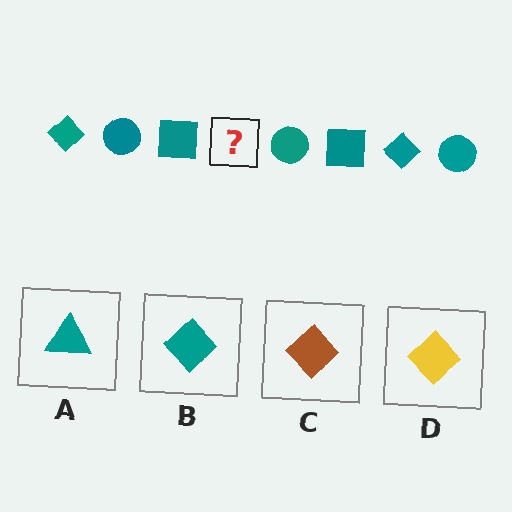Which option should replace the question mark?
Option B.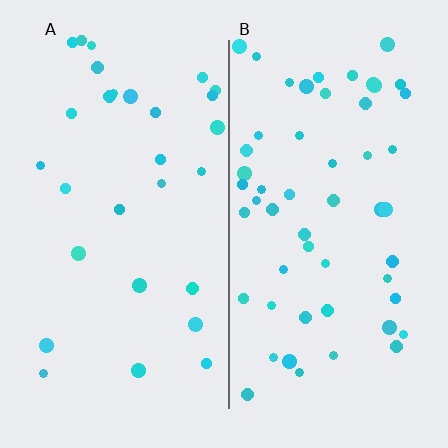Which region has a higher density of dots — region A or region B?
B (the right).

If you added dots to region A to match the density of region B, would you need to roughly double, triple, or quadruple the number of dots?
Approximately double.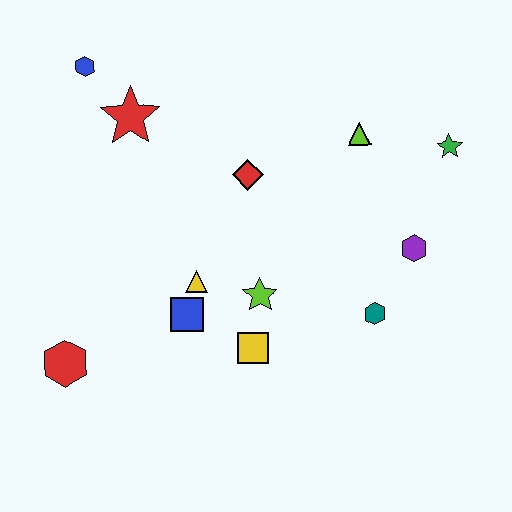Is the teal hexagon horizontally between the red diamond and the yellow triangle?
No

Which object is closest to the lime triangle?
The green star is closest to the lime triangle.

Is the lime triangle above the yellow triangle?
Yes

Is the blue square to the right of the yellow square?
No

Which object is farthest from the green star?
The red hexagon is farthest from the green star.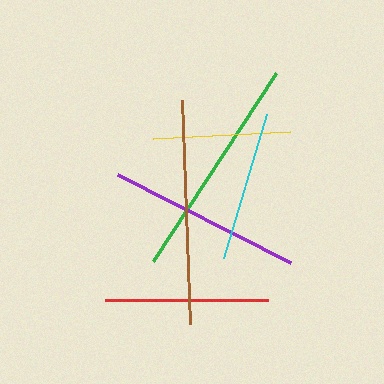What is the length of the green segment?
The green segment is approximately 224 pixels long.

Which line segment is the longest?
The brown line is the longest at approximately 225 pixels.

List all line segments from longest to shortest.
From longest to shortest: brown, green, purple, red, cyan, yellow.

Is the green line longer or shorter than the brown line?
The brown line is longer than the green line.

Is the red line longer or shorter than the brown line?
The brown line is longer than the red line.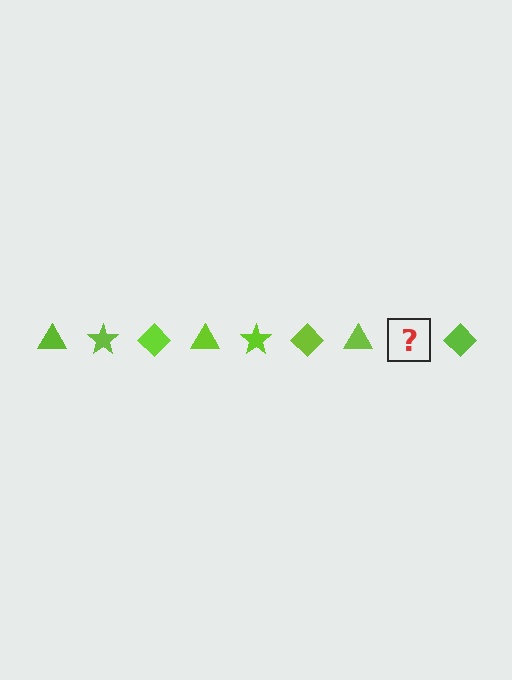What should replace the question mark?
The question mark should be replaced with a lime star.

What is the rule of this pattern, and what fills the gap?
The rule is that the pattern cycles through triangle, star, diamond shapes in lime. The gap should be filled with a lime star.